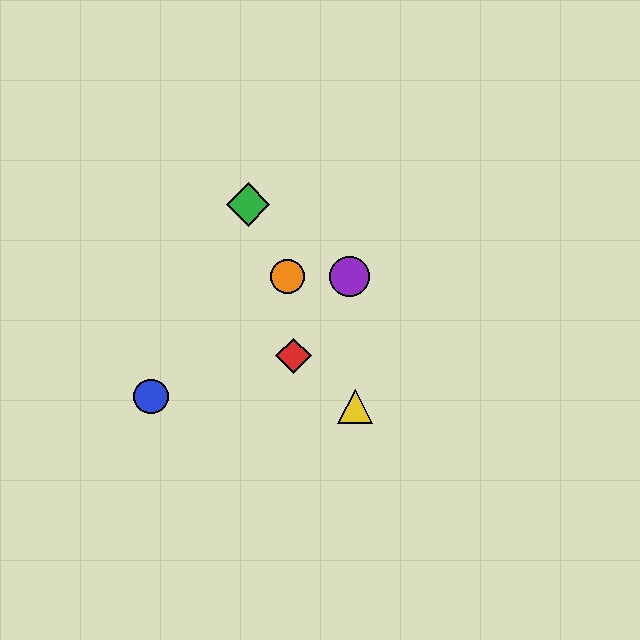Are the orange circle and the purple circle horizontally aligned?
Yes, both are at y≈277.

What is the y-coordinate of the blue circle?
The blue circle is at y≈397.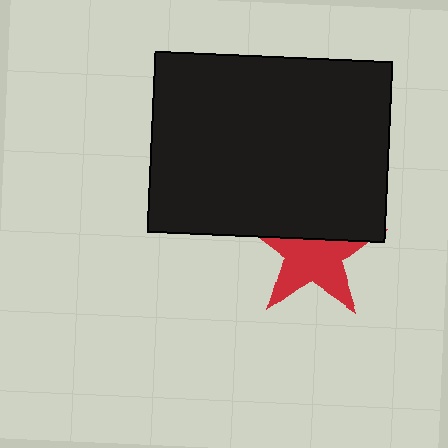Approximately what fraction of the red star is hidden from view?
Roughly 40% of the red star is hidden behind the black rectangle.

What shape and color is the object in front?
The object in front is a black rectangle.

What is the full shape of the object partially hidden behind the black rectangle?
The partially hidden object is a red star.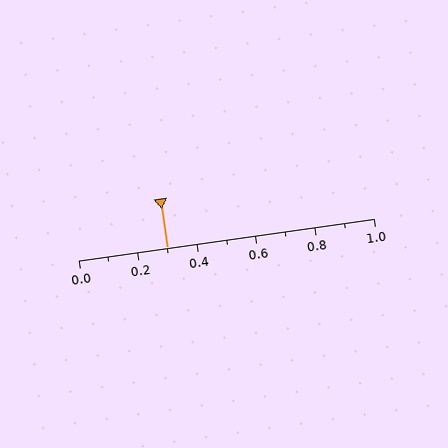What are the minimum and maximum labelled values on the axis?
The axis runs from 0.0 to 1.0.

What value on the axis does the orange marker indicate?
The marker indicates approximately 0.3.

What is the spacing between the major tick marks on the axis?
The major ticks are spaced 0.2 apart.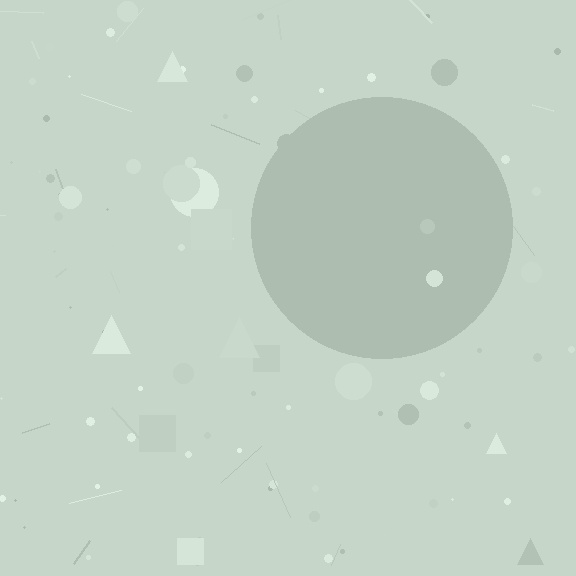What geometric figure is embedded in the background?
A circle is embedded in the background.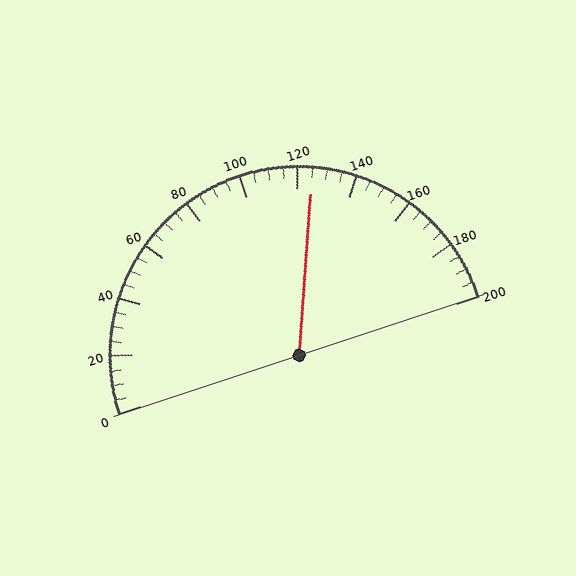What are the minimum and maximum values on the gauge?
The gauge ranges from 0 to 200.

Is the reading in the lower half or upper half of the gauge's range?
The reading is in the upper half of the range (0 to 200).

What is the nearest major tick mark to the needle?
The nearest major tick mark is 120.